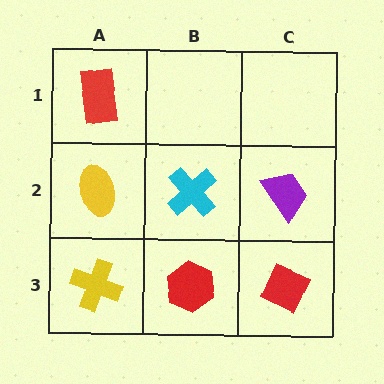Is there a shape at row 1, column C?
No, that cell is empty.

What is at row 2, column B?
A cyan cross.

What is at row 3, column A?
A yellow cross.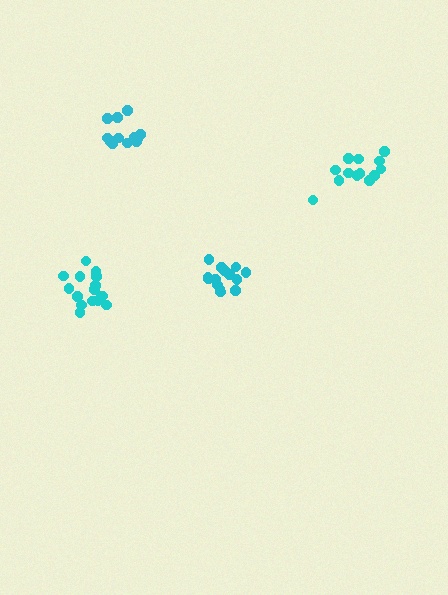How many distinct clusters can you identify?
There are 4 distinct clusters.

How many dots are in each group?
Group 1: 12 dots, Group 2: 14 dots, Group 3: 13 dots, Group 4: 15 dots (54 total).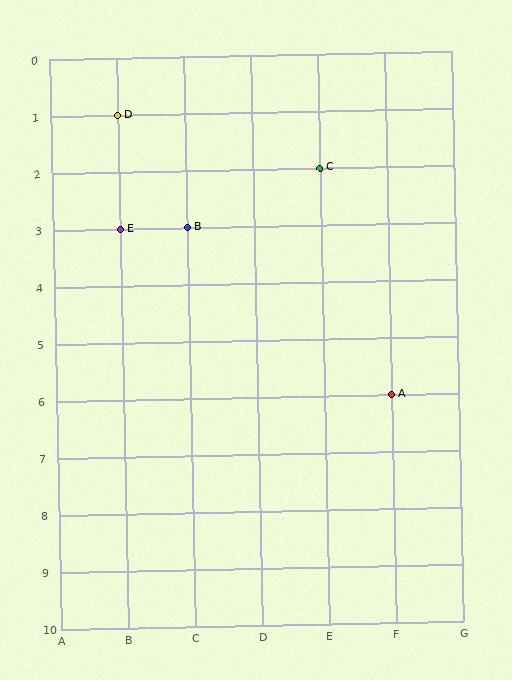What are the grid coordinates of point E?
Point E is at grid coordinates (B, 3).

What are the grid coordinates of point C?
Point C is at grid coordinates (E, 2).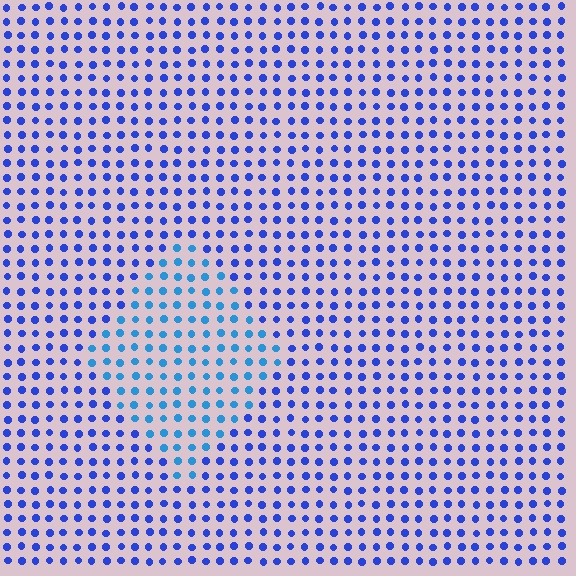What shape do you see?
I see a diamond.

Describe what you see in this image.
The image is filled with small blue elements in a uniform arrangement. A diamond-shaped region is visible where the elements are tinted to a slightly different hue, forming a subtle color boundary.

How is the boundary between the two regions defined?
The boundary is defined purely by a slight shift in hue (about 28 degrees). Spacing, size, and orientation are identical on both sides.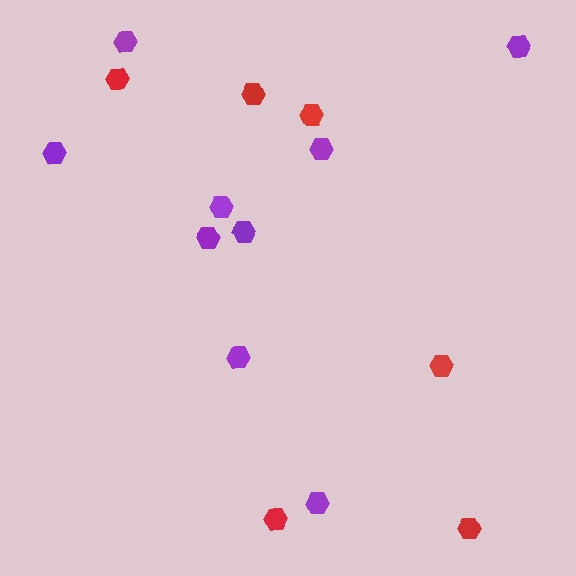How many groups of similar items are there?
There are 2 groups: one group of red hexagons (6) and one group of purple hexagons (9).